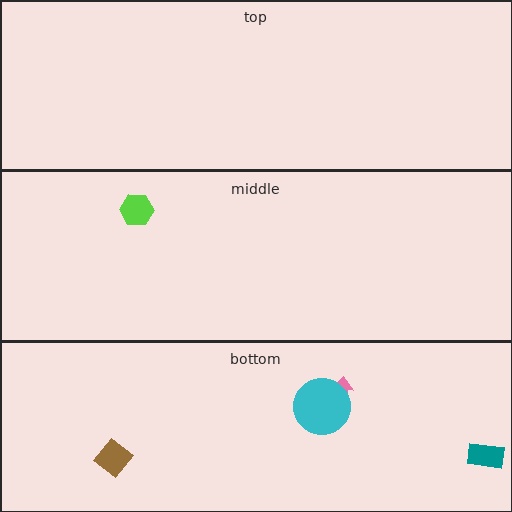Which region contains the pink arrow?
The bottom region.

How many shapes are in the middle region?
1.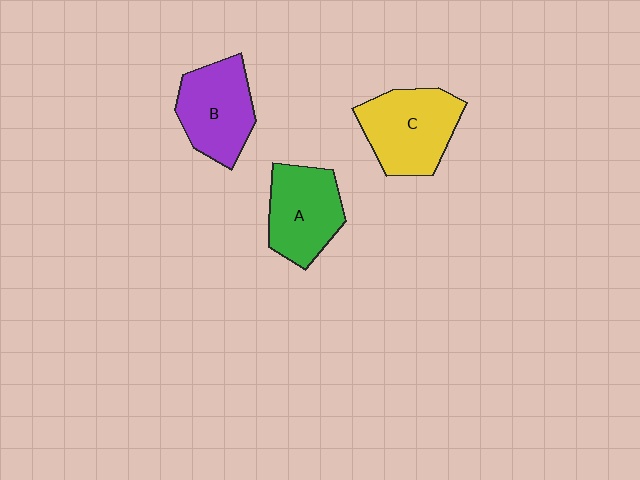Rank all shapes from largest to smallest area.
From largest to smallest: C (yellow), B (purple), A (green).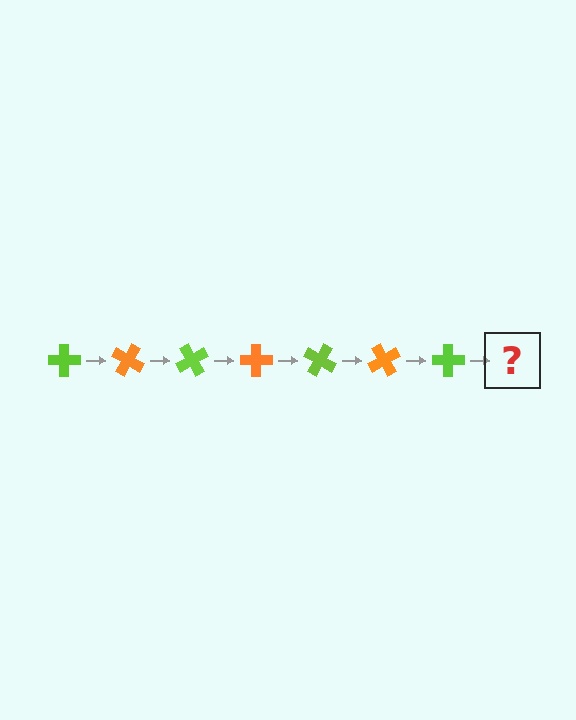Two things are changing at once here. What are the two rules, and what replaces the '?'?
The two rules are that it rotates 30 degrees each step and the color cycles through lime and orange. The '?' should be an orange cross, rotated 210 degrees from the start.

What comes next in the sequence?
The next element should be an orange cross, rotated 210 degrees from the start.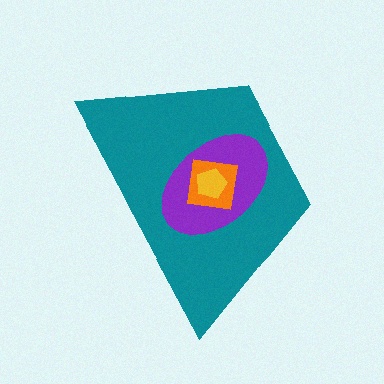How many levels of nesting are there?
4.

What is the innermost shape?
The yellow pentagon.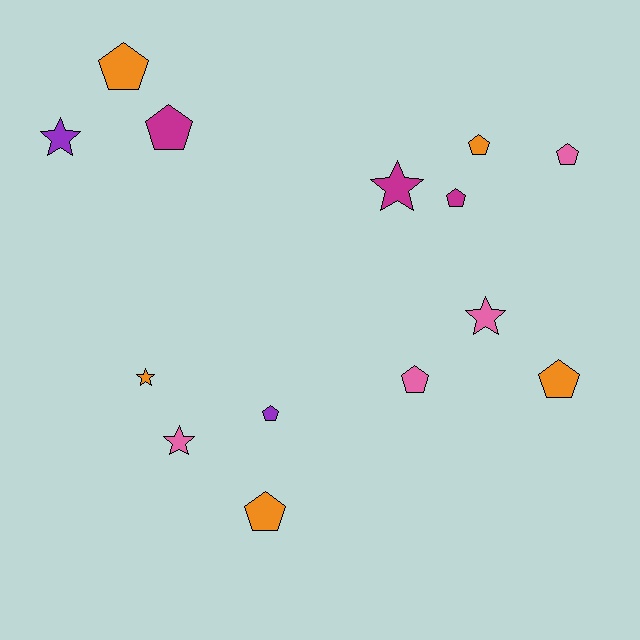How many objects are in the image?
There are 14 objects.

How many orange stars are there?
There is 1 orange star.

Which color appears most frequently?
Orange, with 5 objects.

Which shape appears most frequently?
Pentagon, with 9 objects.